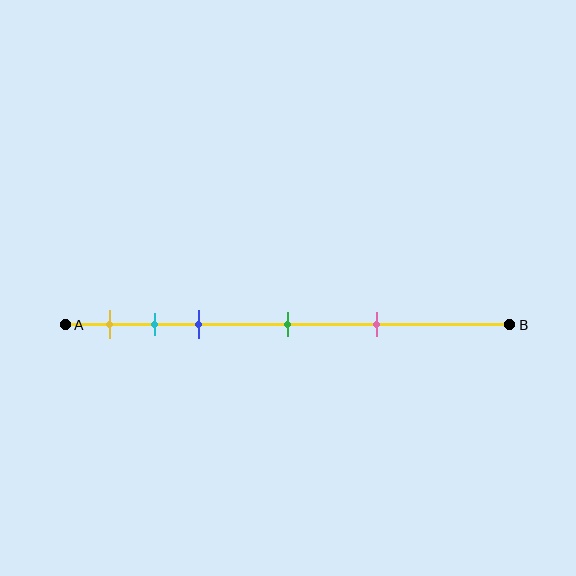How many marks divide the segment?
There are 5 marks dividing the segment.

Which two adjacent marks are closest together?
The cyan and blue marks are the closest adjacent pair.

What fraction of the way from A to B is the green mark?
The green mark is approximately 50% (0.5) of the way from A to B.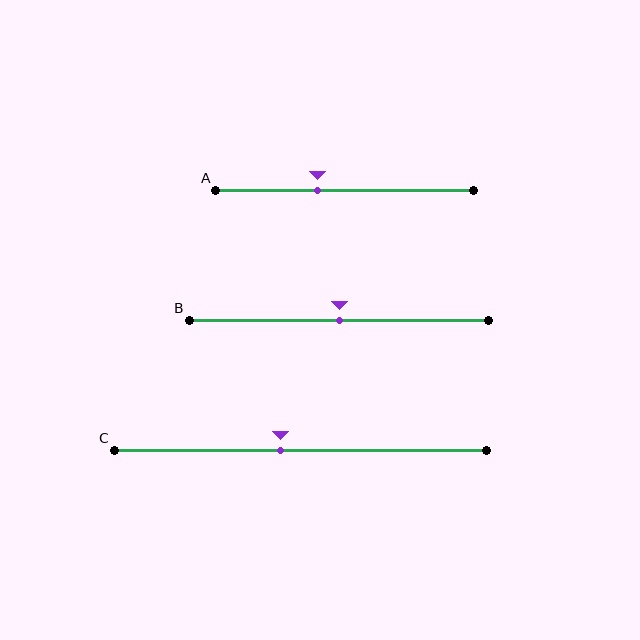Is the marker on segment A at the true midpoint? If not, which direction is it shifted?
No, the marker on segment A is shifted to the left by about 10% of the segment length.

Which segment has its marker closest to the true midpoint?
Segment B has its marker closest to the true midpoint.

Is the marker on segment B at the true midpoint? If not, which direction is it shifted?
Yes, the marker on segment B is at the true midpoint.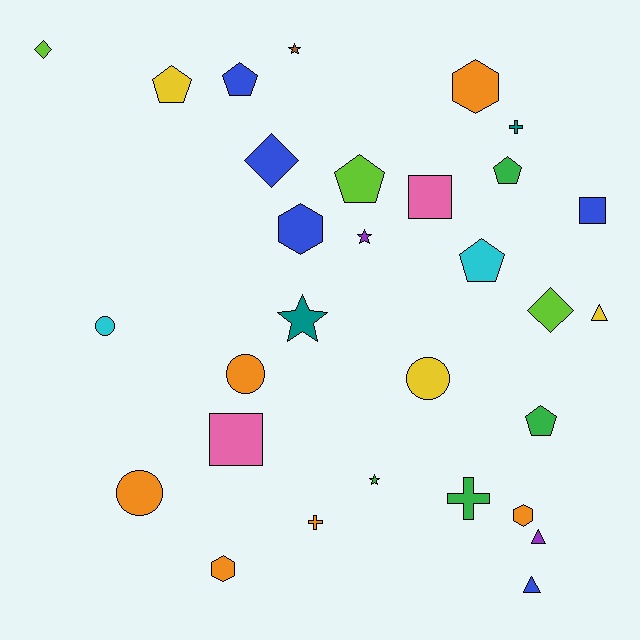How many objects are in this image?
There are 30 objects.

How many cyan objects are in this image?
There are 2 cyan objects.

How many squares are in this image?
There are 3 squares.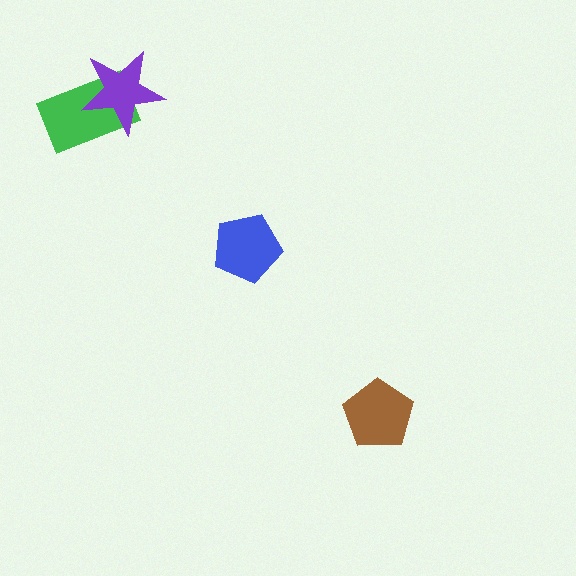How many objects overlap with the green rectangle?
1 object overlaps with the green rectangle.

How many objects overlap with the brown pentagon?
0 objects overlap with the brown pentagon.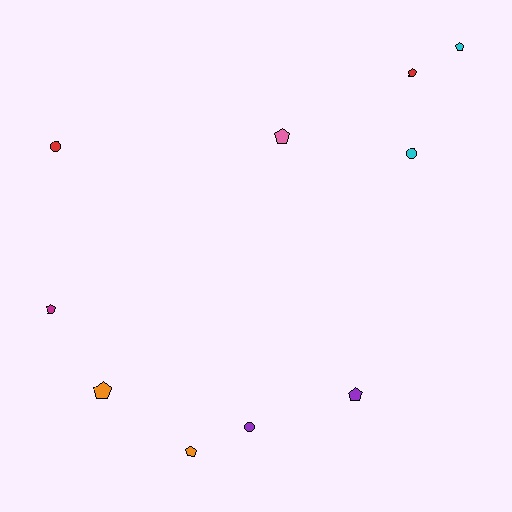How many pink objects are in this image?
There is 1 pink object.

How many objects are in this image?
There are 10 objects.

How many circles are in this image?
There are 3 circles.